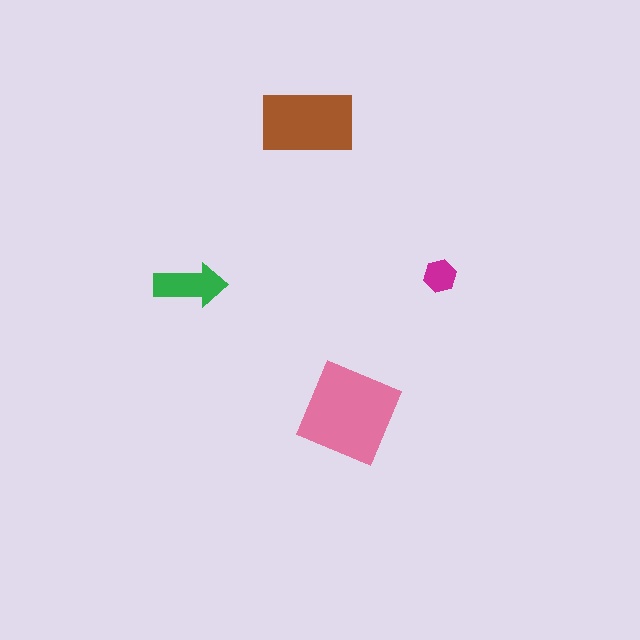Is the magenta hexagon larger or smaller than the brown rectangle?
Smaller.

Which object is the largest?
The pink diamond.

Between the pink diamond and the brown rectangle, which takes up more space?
The pink diamond.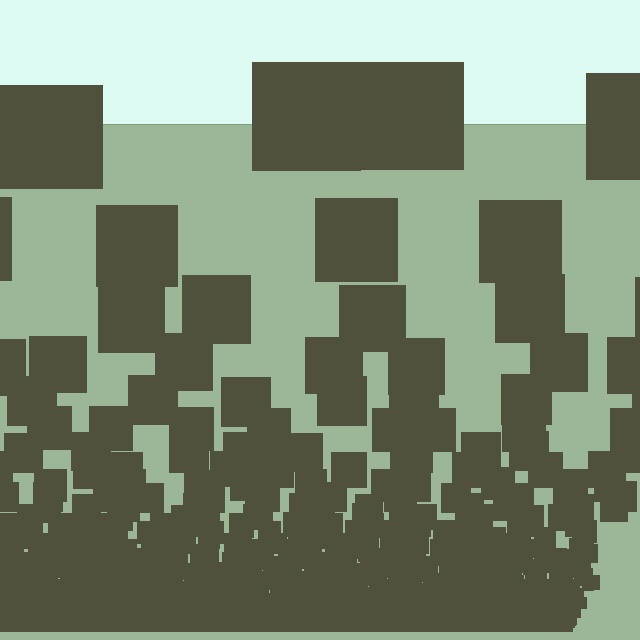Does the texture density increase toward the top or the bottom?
Density increases toward the bottom.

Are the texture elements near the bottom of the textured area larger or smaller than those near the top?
Smaller. The gradient is inverted — elements near the bottom are smaller and denser.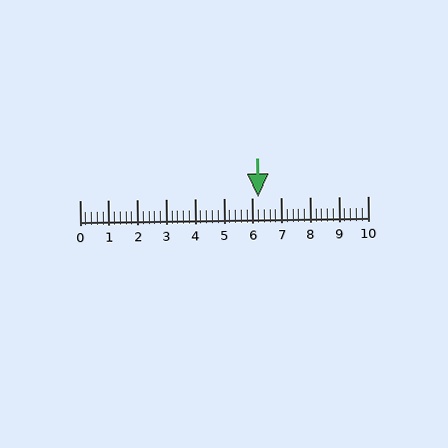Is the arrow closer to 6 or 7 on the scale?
The arrow is closer to 6.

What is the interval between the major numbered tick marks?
The major tick marks are spaced 1 units apart.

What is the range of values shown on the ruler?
The ruler shows values from 0 to 10.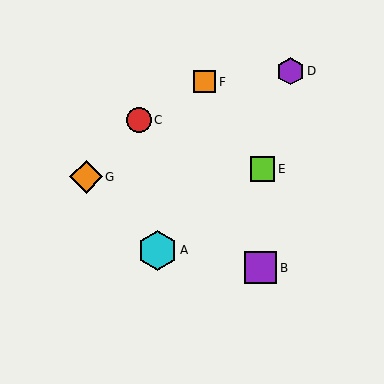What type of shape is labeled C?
Shape C is a red circle.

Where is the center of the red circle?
The center of the red circle is at (139, 120).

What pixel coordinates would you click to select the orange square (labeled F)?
Click at (205, 82) to select the orange square F.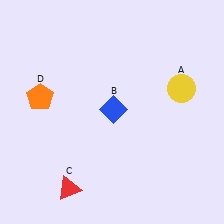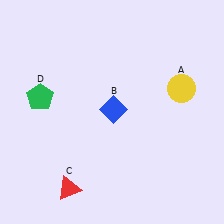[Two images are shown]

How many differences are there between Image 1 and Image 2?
There is 1 difference between the two images.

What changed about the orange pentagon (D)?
In Image 1, D is orange. In Image 2, it changed to green.